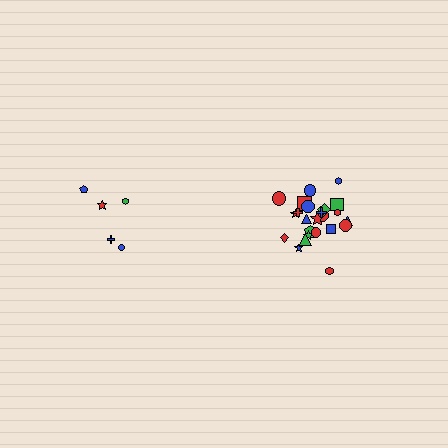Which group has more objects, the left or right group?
The right group.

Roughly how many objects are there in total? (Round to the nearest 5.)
Roughly 30 objects in total.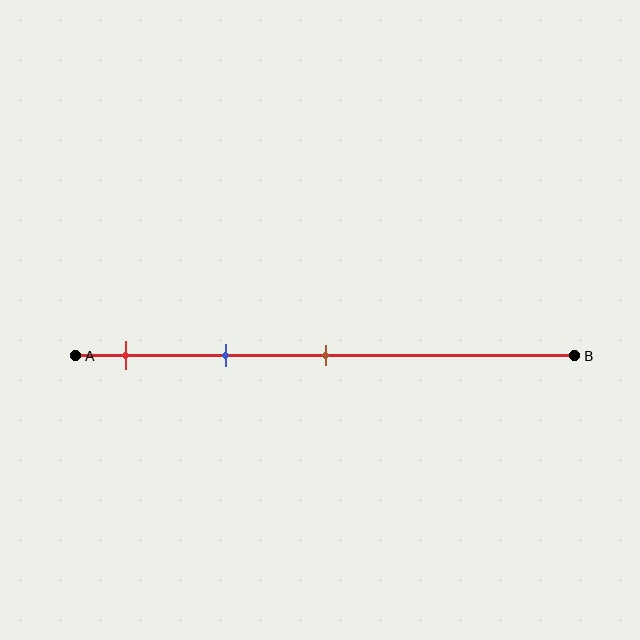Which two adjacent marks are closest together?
The red and blue marks are the closest adjacent pair.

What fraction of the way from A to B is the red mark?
The red mark is approximately 10% (0.1) of the way from A to B.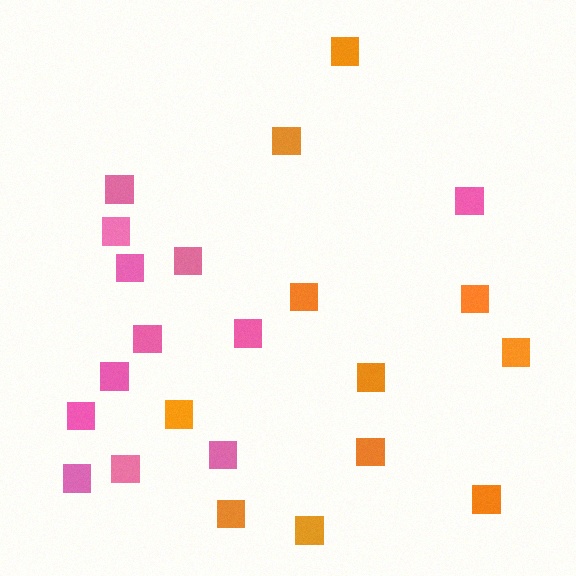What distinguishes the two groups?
There are 2 groups: one group of pink squares (12) and one group of orange squares (11).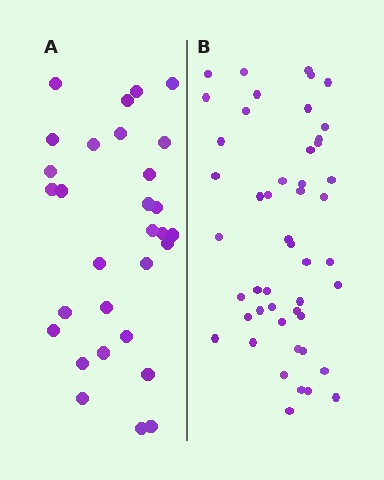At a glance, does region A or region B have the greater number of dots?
Region B (the right region) has more dots.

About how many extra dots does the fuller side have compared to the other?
Region B has approximately 20 more dots than region A.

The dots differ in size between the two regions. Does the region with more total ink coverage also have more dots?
No. Region A has more total ink coverage because its dots are larger, but region B actually contains more individual dots. Total area can be misleading — the number of items is what matters here.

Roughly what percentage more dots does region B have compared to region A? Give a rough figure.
About 60% more.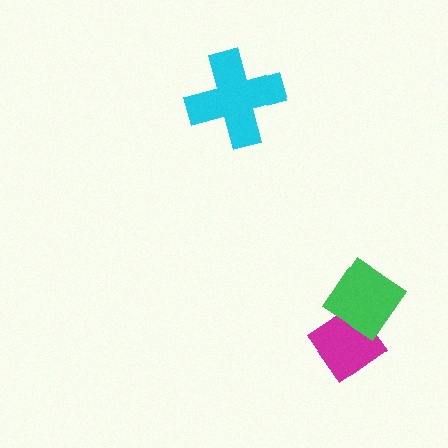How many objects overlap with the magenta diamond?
1 object overlaps with the magenta diamond.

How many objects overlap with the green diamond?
1 object overlaps with the green diamond.